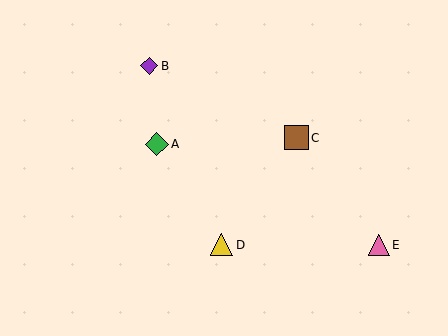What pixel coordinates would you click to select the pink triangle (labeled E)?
Click at (379, 245) to select the pink triangle E.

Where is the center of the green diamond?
The center of the green diamond is at (157, 144).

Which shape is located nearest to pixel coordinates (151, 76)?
The purple diamond (labeled B) at (149, 66) is nearest to that location.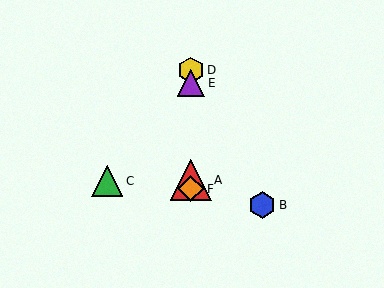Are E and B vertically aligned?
No, E is at x≈191 and B is at x≈262.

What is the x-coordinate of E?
Object E is at x≈191.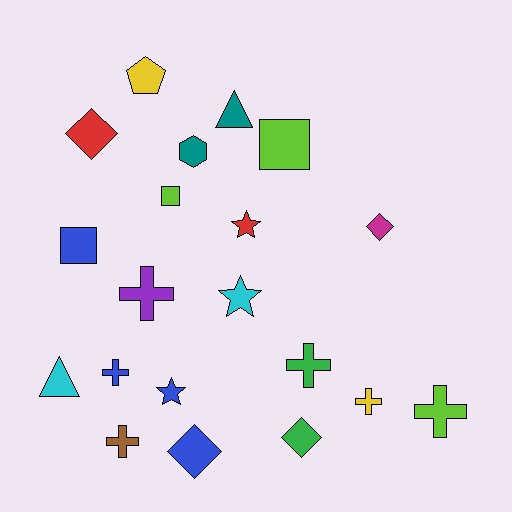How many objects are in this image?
There are 20 objects.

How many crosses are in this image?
There are 6 crosses.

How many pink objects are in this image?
There are no pink objects.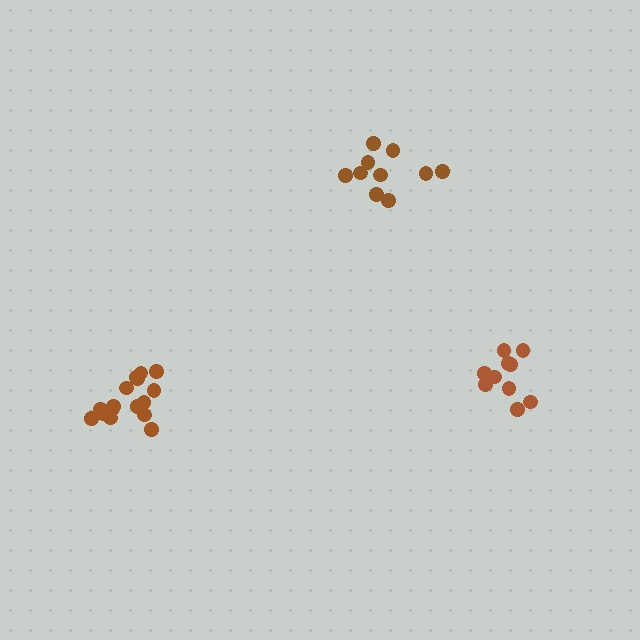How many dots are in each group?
Group 1: 10 dots, Group 2: 10 dots, Group 3: 16 dots (36 total).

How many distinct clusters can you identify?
There are 3 distinct clusters.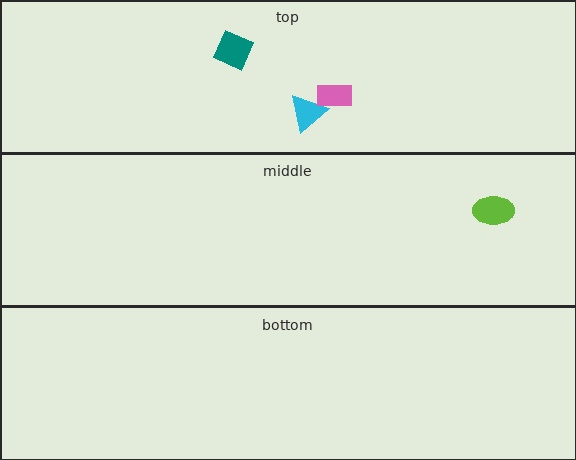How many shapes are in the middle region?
1.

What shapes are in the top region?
The cyan triangle, the pink rectangle, the teal diamond.